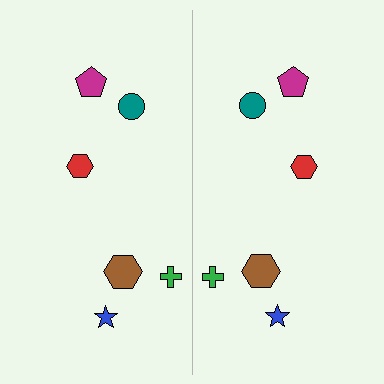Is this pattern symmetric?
Yes, this pattern has bilateral (reflection) symmetry.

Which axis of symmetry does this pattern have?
The pattern has a vertical axis of symmetry running through the center of the image.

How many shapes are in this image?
There are 12 shapes in this image.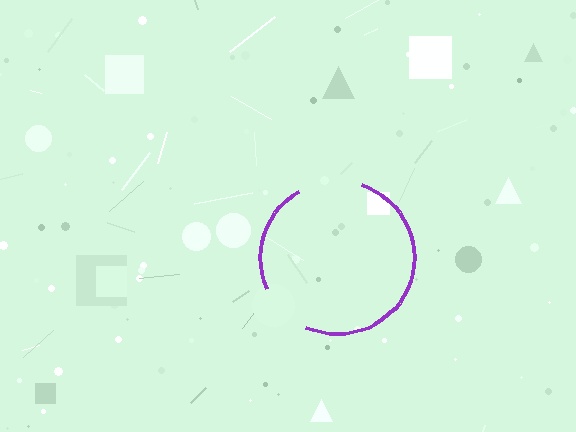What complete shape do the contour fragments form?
The contour fragments form a circle.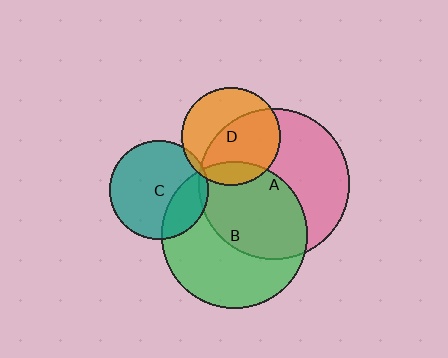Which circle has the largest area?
Circle A (pink).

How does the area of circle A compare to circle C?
Approximately 2.3 times.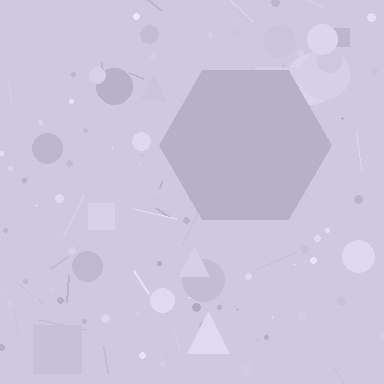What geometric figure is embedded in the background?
A hexagon is embedded in the background.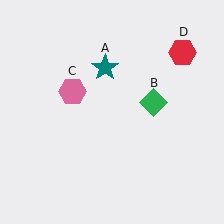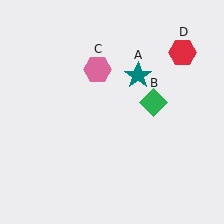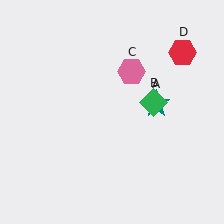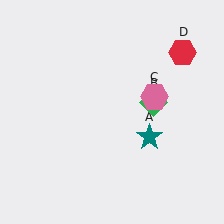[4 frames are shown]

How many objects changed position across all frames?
2 objects changed position: teal star (object A), pink hexagon (object C).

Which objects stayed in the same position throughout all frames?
Green diamond (object B) and red hexagon (object D) remained stationary.